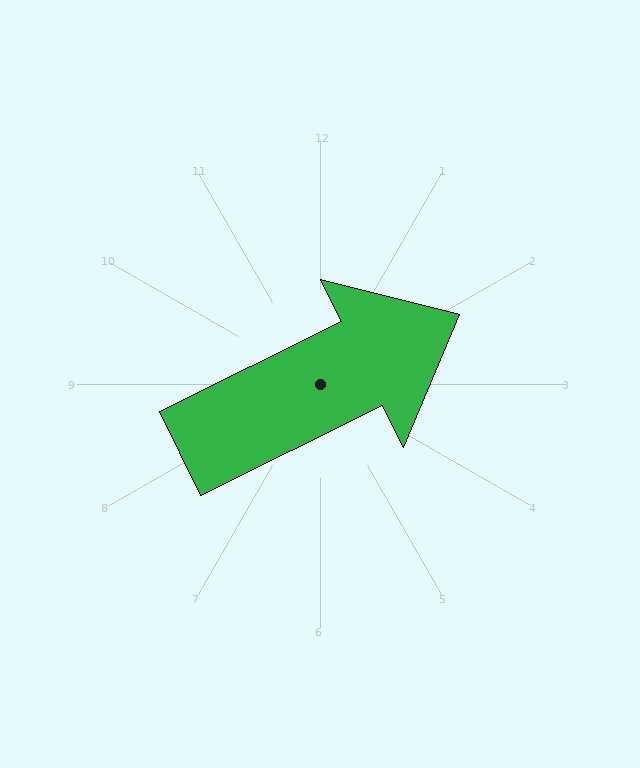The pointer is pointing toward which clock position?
Roughly 2 o'clock.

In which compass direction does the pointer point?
Northeast.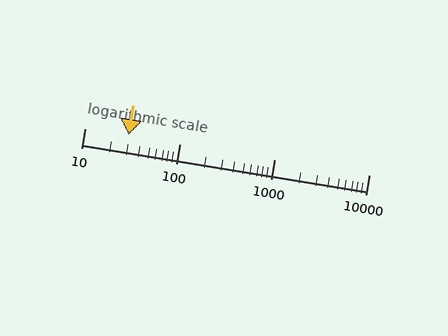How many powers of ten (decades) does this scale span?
The scale spans 3 decades, from 10 to 10000.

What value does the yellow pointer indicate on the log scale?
The pointer indicates approximately 29.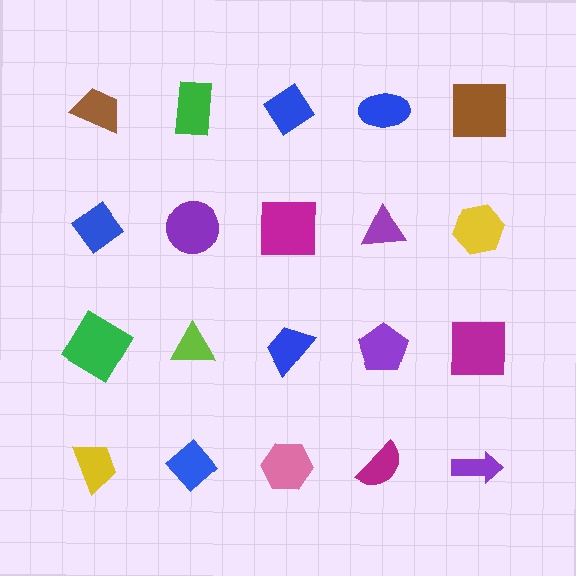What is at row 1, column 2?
A green rectangle.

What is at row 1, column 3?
A blue diamond.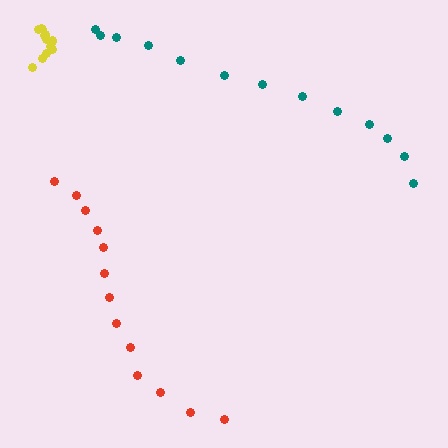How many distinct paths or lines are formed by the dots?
There are 3 distinct paths.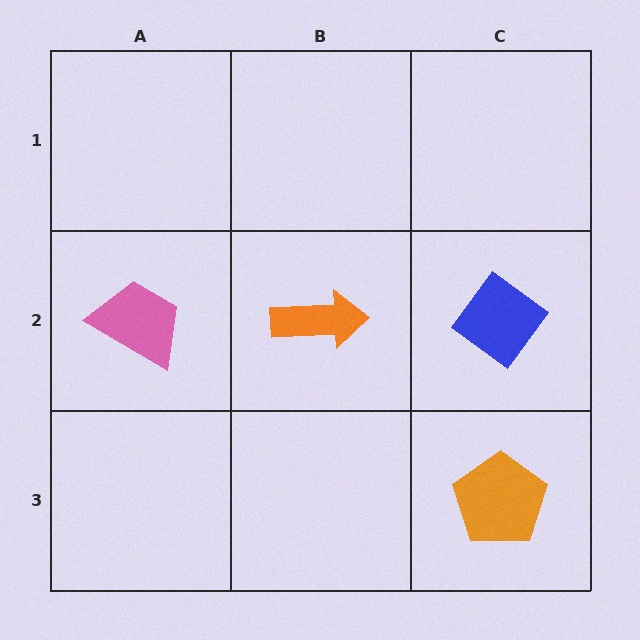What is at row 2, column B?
An orange arrow.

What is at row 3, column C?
An orange pentagon.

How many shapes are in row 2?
3 shapes.